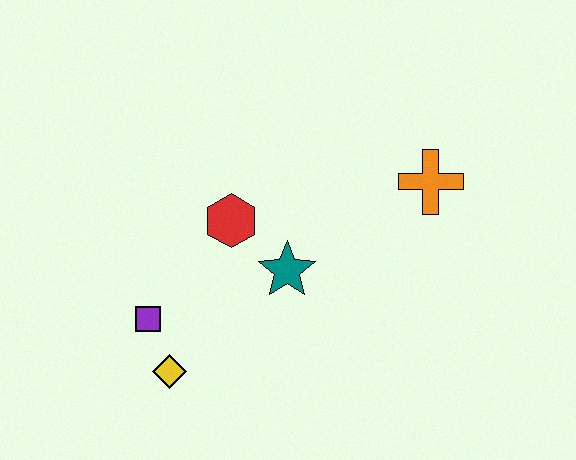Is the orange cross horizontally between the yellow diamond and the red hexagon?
No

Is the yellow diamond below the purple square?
Yes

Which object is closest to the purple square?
The yellow diamond is closest to the purple square.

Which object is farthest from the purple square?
The orange cross is farthest from the purple square.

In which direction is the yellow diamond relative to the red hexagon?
The yellow diamond is below the red hexagon.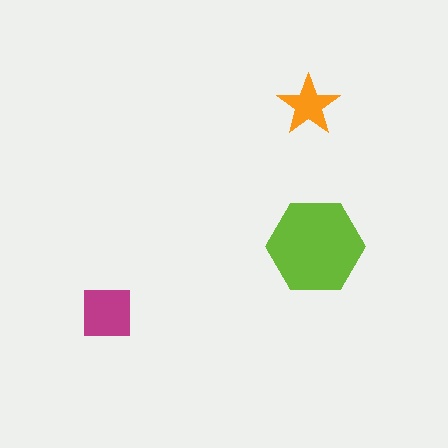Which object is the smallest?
The orange star.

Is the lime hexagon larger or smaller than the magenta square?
Larger.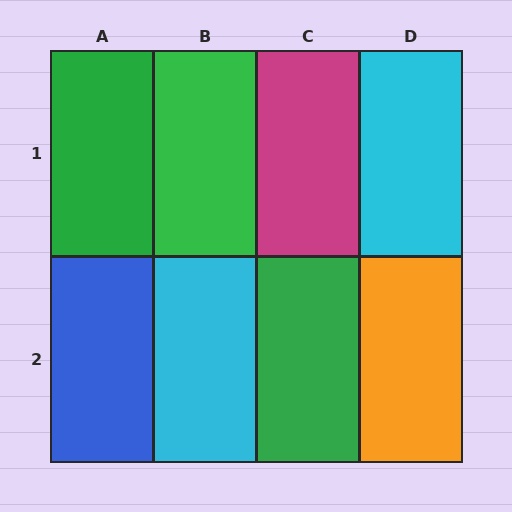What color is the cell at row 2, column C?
Green.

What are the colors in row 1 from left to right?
Green, green, magenta, cyan.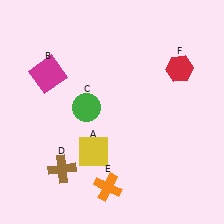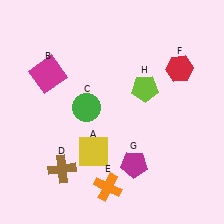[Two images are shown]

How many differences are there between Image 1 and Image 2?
There are 2 differences between the two images.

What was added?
A magenta pentagon (G), a lime pentagon (H) were added in Image 2.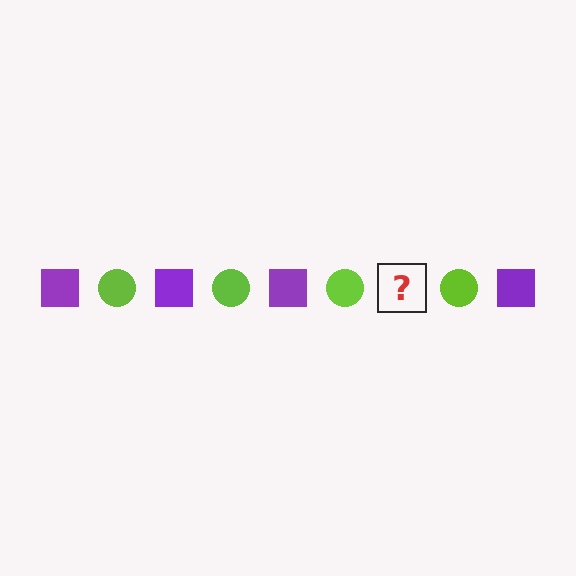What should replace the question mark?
The question mark should be replaced with a purple square.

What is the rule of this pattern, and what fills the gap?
The rule is that the pattern alternates between purple square and lime circle. The gap should be filled with a purple square.